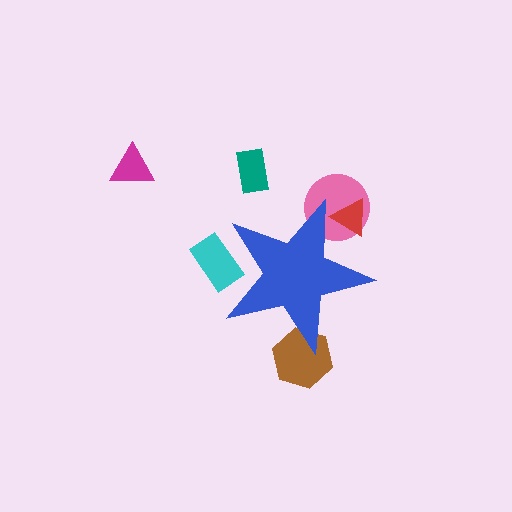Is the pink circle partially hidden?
Yes, the pink circle is partially hidden behind the blue star.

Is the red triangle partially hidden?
Yes, the red triangle is partially hidden behind the blue star.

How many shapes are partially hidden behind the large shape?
4 shapes are partially hidden.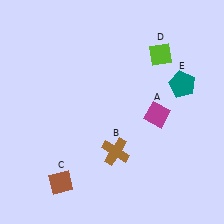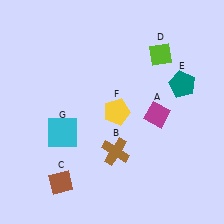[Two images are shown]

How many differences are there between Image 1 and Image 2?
There are 2 differences between the two images.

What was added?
A yellow pentagon (F), a cyan square (G) were added in Image 2.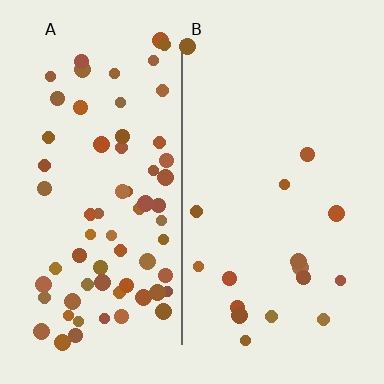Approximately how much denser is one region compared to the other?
Approximately 4.0× — region A over region B.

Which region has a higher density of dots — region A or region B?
A (the left).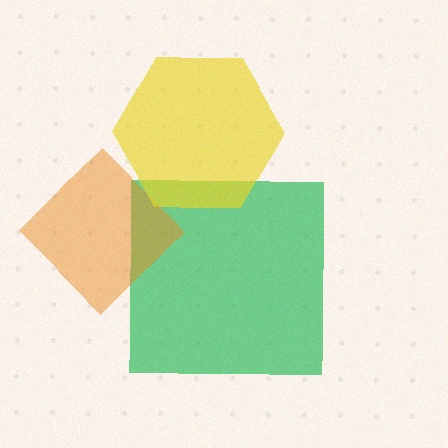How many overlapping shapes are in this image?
There are 3 overlapping shapes in the image.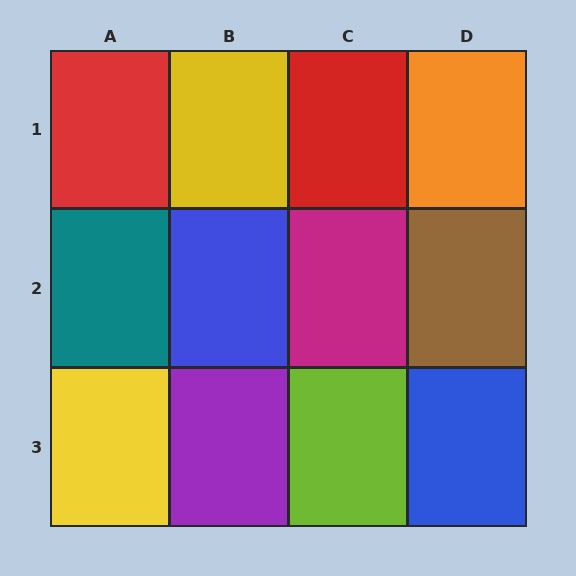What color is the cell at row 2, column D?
Brown.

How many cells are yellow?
2 cells are yellow.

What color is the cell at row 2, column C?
Magenta.